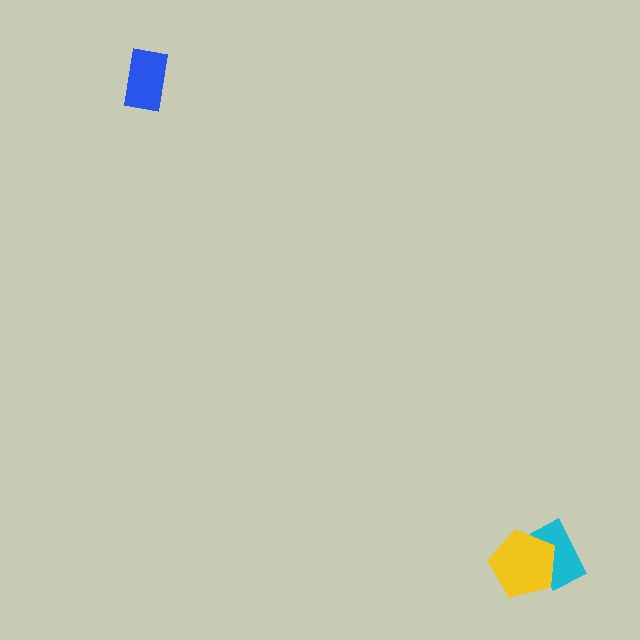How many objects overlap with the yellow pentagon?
1 object overlaps with the yellow pentagon.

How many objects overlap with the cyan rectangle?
1 object overlaps with the cyan rectangle.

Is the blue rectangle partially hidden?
No, no other shape covers it.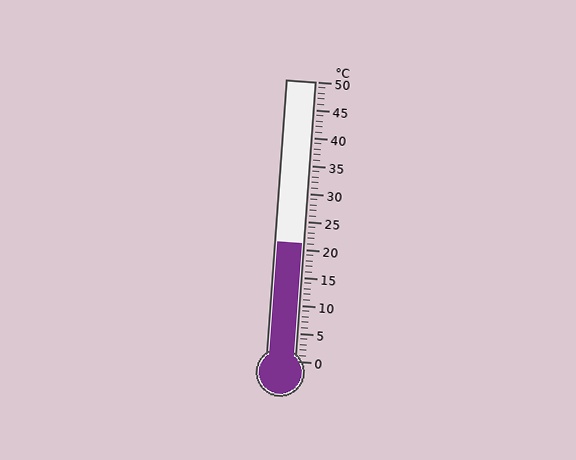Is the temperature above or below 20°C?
The temperature is above 20°C.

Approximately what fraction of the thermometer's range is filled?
The thermometer is filled to approximately 40% of its range.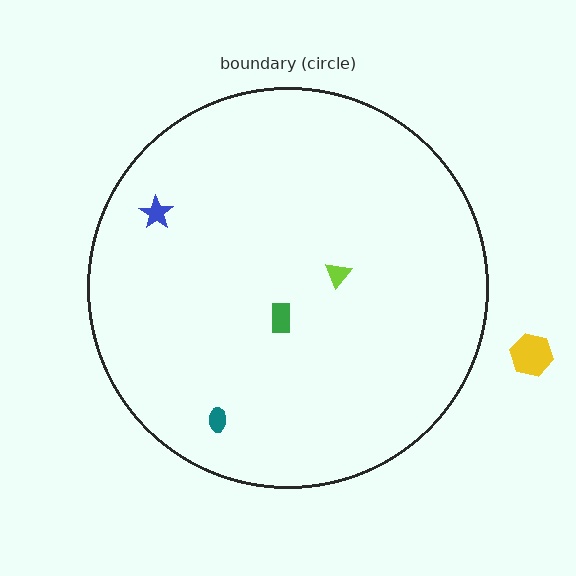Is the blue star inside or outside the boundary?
Inside.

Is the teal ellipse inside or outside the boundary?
Inside.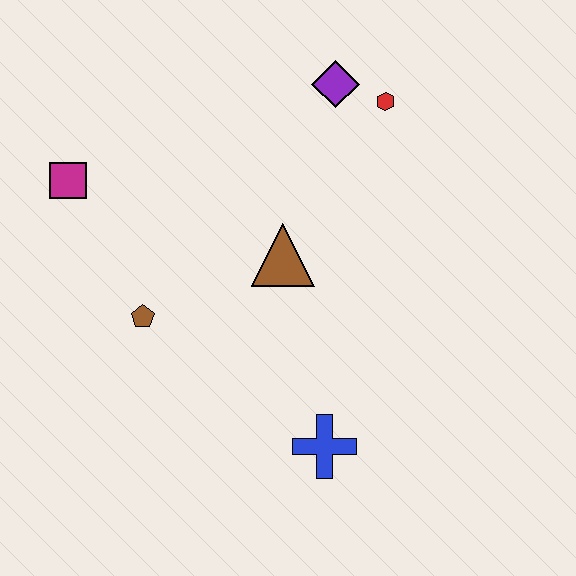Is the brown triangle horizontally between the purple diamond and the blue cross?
No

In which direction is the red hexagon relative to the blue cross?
The red hexagon is above the blue cross.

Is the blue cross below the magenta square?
Yes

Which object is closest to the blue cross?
The brown triangle is closest to the blue cross.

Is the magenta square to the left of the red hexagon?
Yes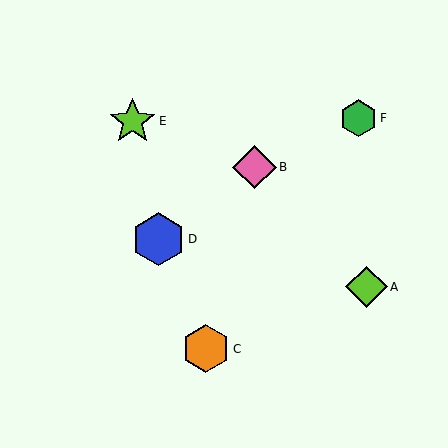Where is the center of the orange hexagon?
The center of the orange hexagon is at (206, 349).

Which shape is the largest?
The blue hexagon (labeled D) is the largest.